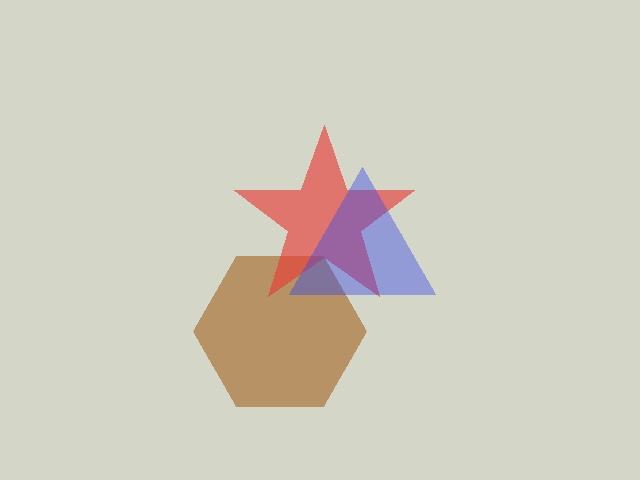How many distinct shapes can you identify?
There are 3 distinct shapes: a brown hexagon, a red star, a blue triangle.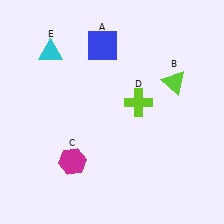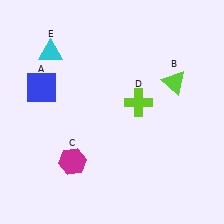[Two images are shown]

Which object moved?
The blue square (A) moved left.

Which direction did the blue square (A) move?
The blue square (A) moved left.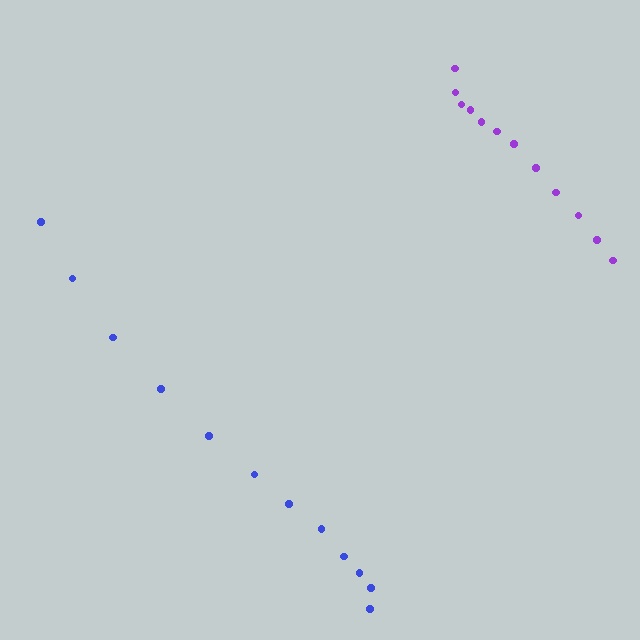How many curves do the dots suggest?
There are 2 distinct paths.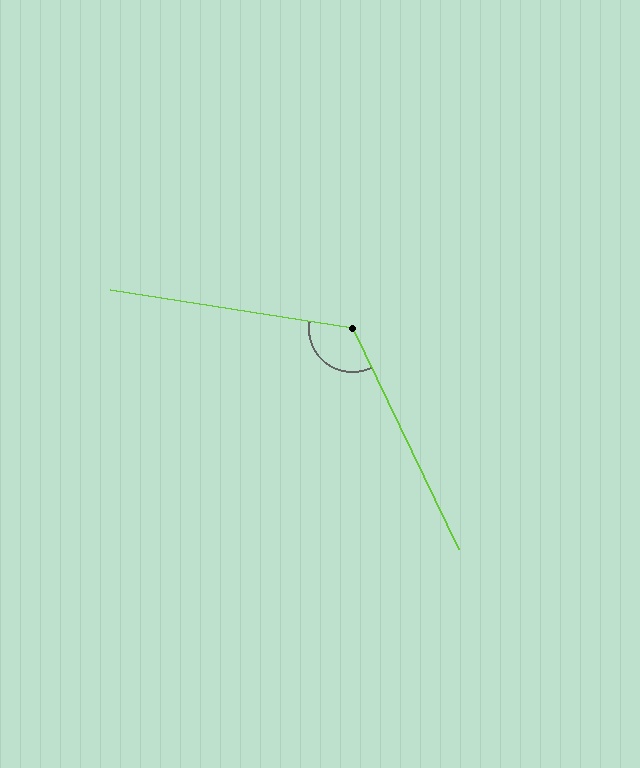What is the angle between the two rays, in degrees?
Approximately 125 degrees.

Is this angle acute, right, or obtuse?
It is obtuse.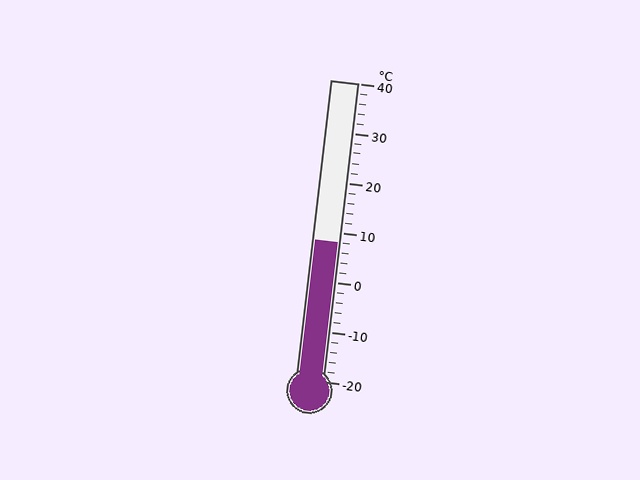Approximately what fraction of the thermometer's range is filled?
The thermometer is filled to approximately 45% of its range.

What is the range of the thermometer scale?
The thermometer scale ranges from -20°C to 40°C.